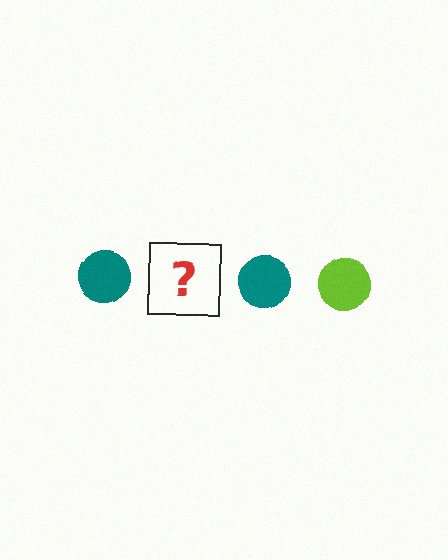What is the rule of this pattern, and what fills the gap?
The rule is that the pattern cycles through teal, lime circles. The gap should be filled with a lime circle.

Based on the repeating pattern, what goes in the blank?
The blank should be a lime circle.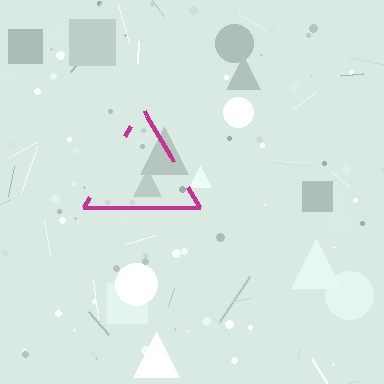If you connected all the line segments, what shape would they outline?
They would outline a triangle.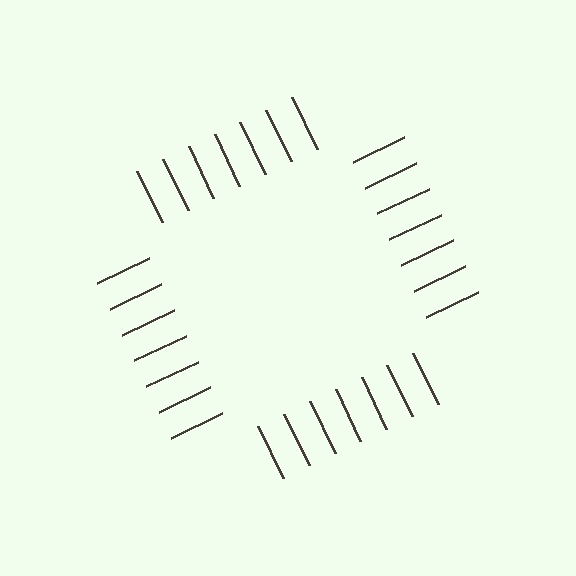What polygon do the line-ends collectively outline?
An illusory square — the line segments terminate on its edges but no continuous stroke is drawn.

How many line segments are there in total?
28 — 7 along each of the 4 edges.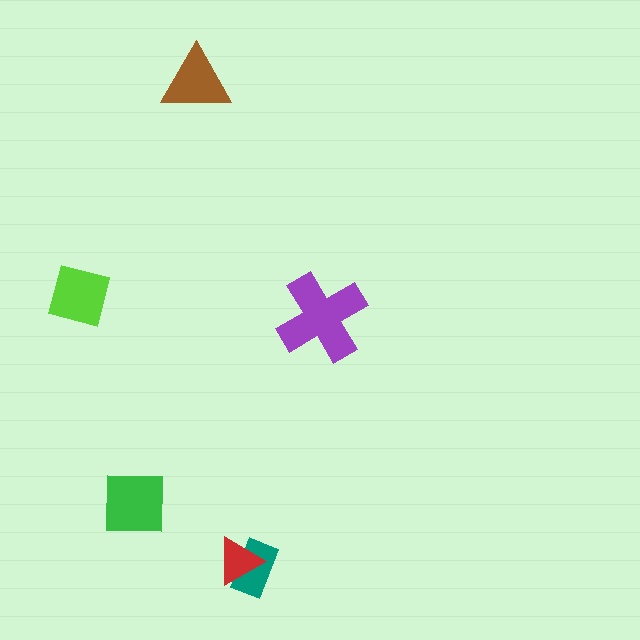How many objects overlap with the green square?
0 objects overlap with the green square.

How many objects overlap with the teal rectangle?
1 object overlaps with the teal rectangle.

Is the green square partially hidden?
No, no other shape covers it.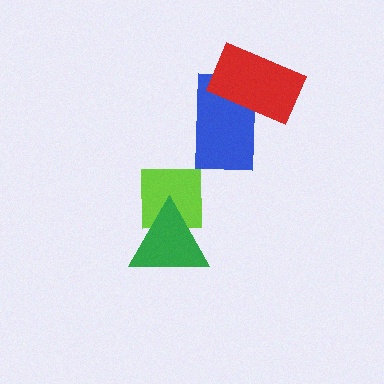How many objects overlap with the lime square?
1 object overlaps with the lime square.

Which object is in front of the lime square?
The green triangle is in front of the lime square.